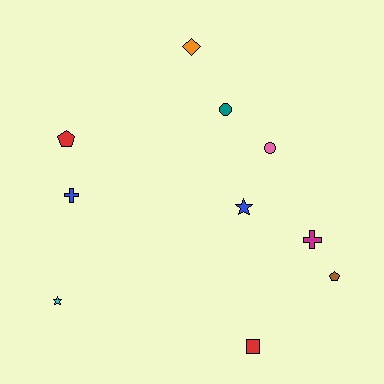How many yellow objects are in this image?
There are no yellow objects.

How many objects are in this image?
There are 10 objects.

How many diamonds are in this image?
There is 1 diamond.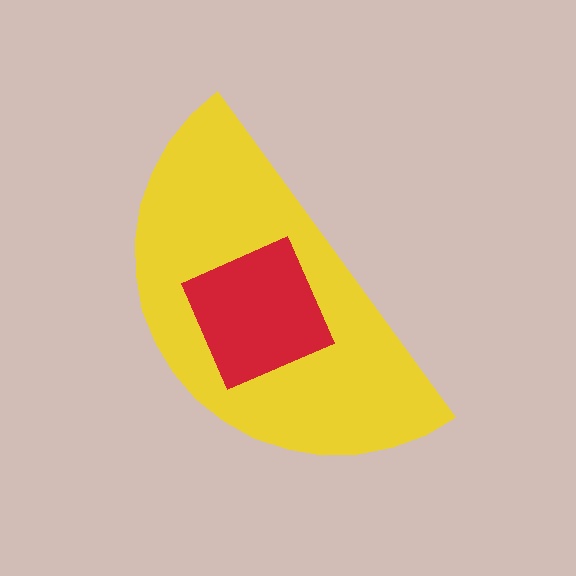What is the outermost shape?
The yellow semicircle.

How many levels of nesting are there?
2.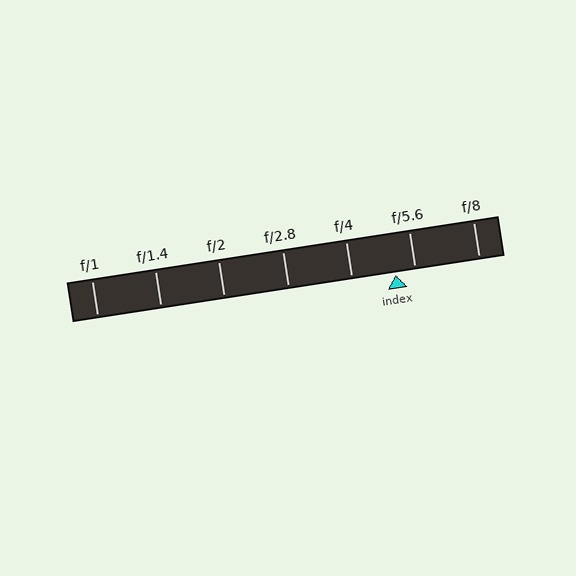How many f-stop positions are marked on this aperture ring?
There are 7 f-stop positions marked.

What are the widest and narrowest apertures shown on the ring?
The widest aperture shown is f/1 and the narrowest is f/8.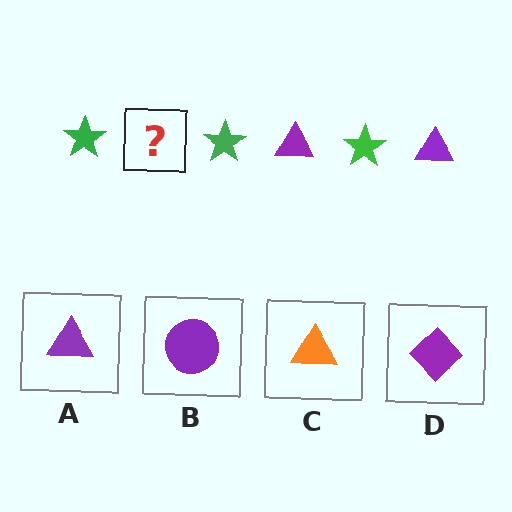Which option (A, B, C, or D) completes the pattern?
A.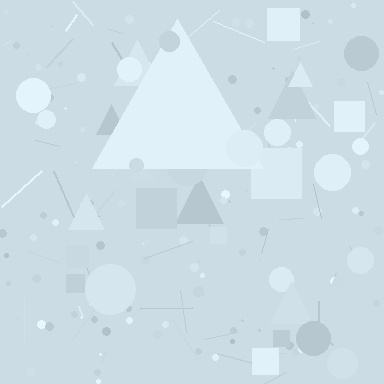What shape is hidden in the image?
A triangle is hidden in the image.